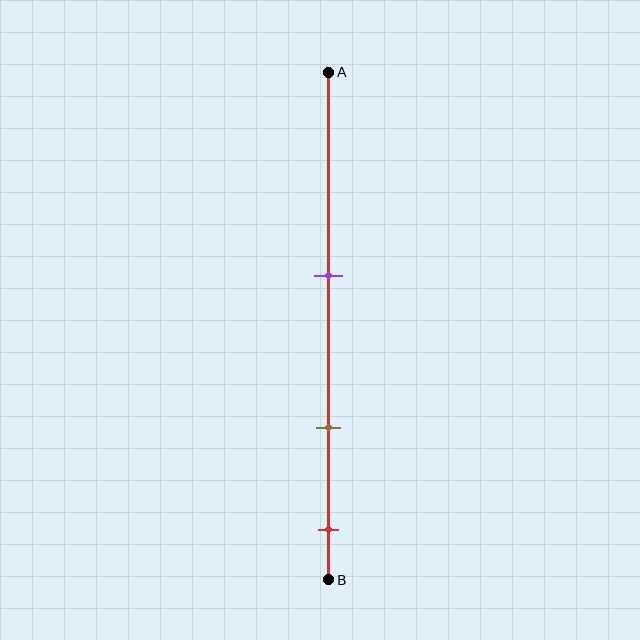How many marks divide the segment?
There are 3 marks dividing the segment.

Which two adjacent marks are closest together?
The brown and red marks are the closest adjacent pair.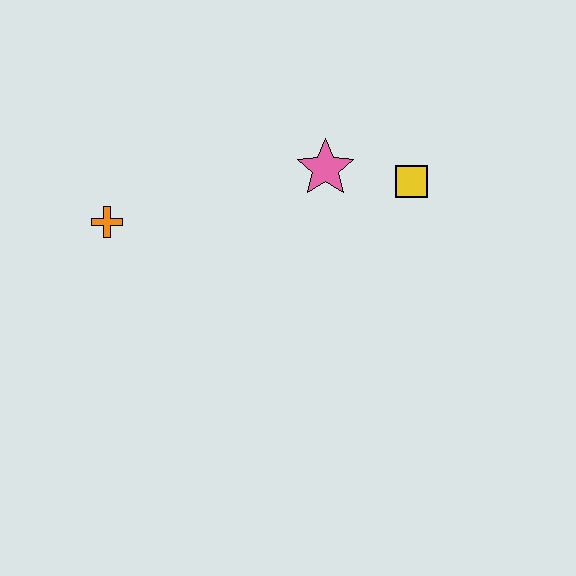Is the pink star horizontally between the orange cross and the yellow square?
Yes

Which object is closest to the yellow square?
The pink star is closest to the yellow square.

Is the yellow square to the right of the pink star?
Yes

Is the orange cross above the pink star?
No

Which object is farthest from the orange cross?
The yellow square is farthest from the orange cross.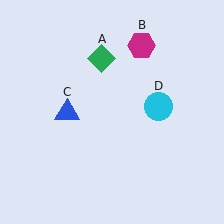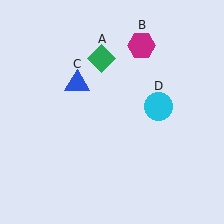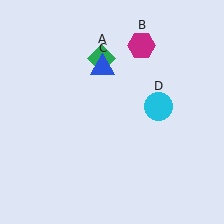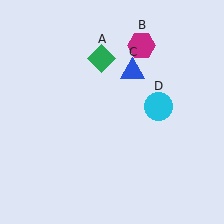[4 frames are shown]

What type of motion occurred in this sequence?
The blue triangle (object C) rotated clockwise around the center of the scene.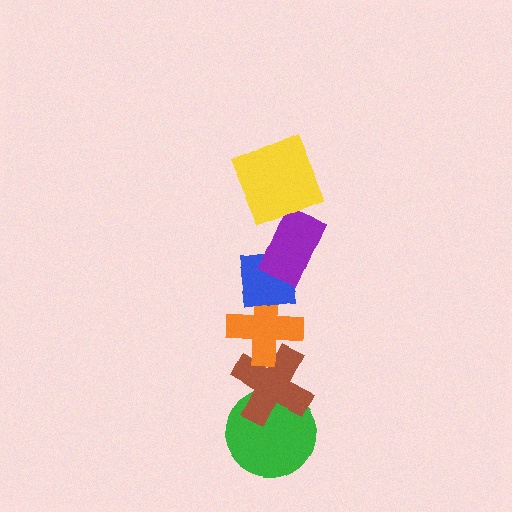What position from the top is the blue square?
The blue square is 3rd from the top.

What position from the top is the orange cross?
The orange cross is 4th from the top.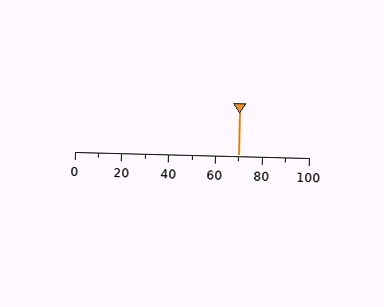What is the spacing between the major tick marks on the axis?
The major ticks are spaced 20 apart.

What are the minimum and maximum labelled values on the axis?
The axis runs from 0 to 100.